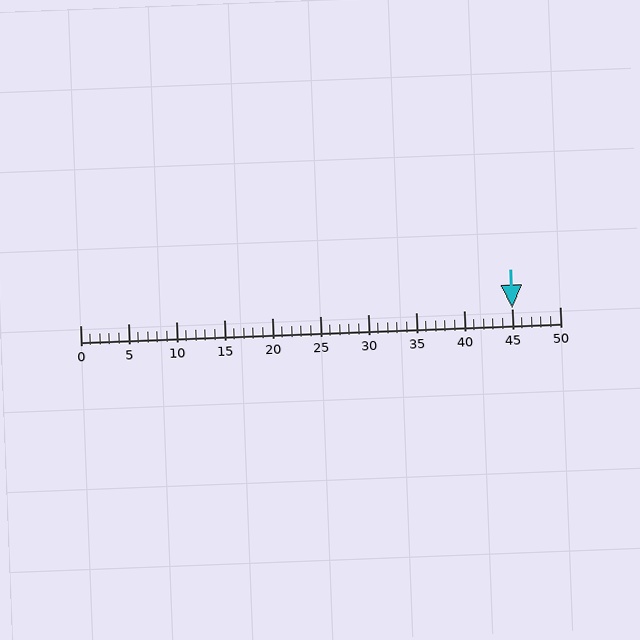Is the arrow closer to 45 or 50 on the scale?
The arrow is closer to 45.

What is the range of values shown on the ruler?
The ruler shows values from 0 to 50.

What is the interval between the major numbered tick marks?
The major tick marks are spaced 5 units apart.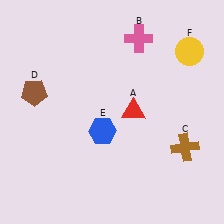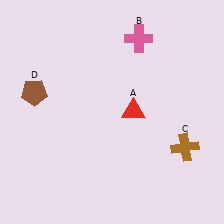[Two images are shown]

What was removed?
The blue hexagon (E), the yellow circle (F) were removed in Image 2.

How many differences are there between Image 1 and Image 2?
There are 2 differences between the two images.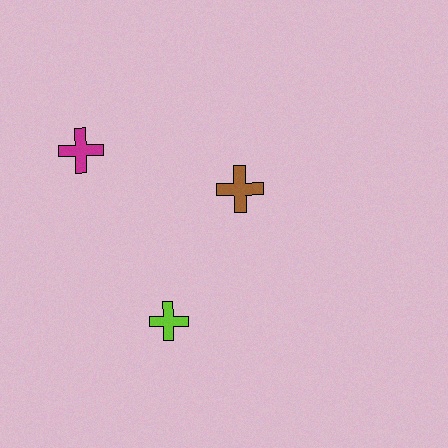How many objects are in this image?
There are 3 objects.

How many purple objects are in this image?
There are no purple objects.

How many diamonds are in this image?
There are no diamonds.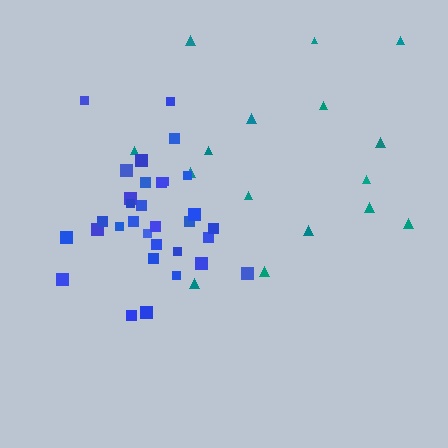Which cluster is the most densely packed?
Blue.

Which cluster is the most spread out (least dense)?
Teal.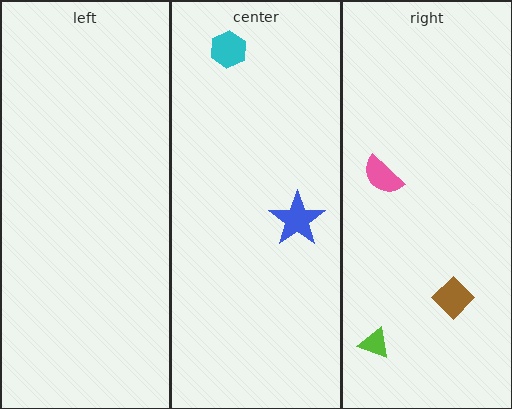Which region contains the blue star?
The center region.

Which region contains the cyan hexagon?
The center region.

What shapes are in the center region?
The blue star, the cyan hexagon.